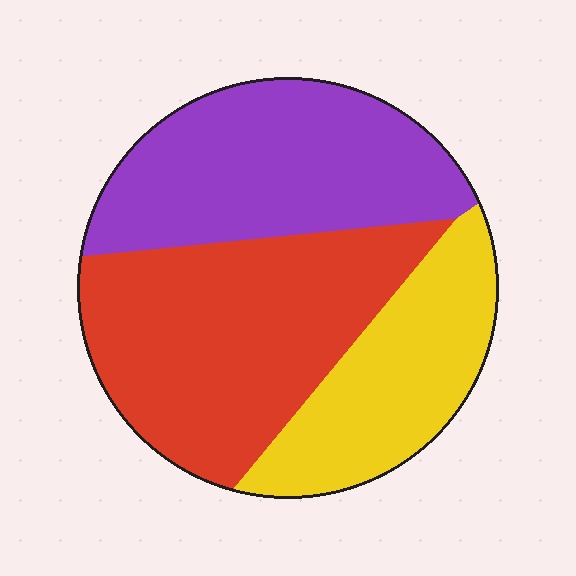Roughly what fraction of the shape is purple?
Purple takes up about one third (1/3) of the shape.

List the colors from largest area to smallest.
From largest to smallest: red, purple, yellow.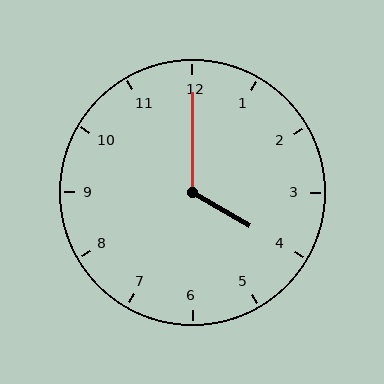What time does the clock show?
4:00.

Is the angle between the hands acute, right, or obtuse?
It is obtuse.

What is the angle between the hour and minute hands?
Approximately 120 degrees.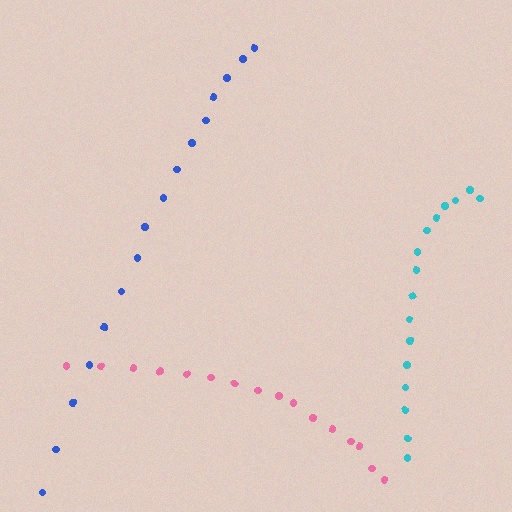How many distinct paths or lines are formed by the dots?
There are 3 distinct paths.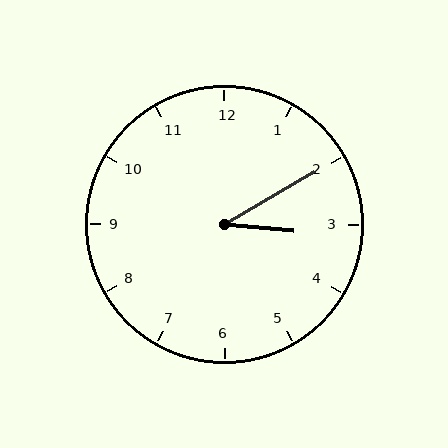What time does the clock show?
3:10.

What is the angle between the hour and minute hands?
Approximately 35 degrees.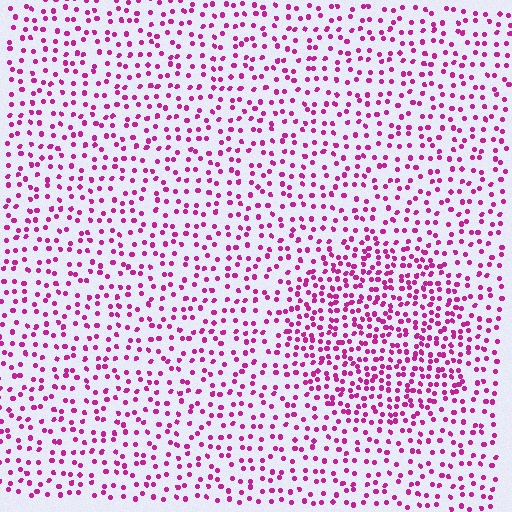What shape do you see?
I see a circle.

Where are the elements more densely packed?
The elements are more densely packed inside the circle boundary.